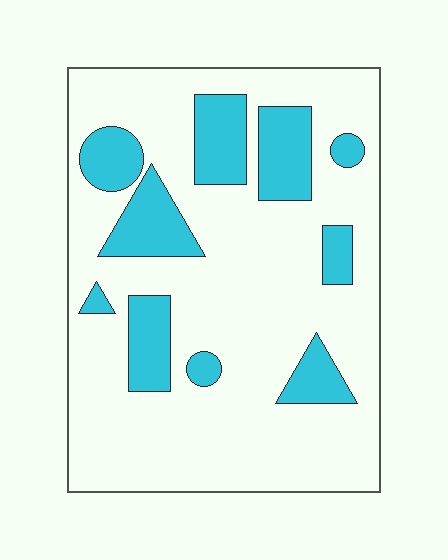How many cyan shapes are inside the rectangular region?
10.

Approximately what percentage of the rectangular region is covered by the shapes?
Approximately 25%.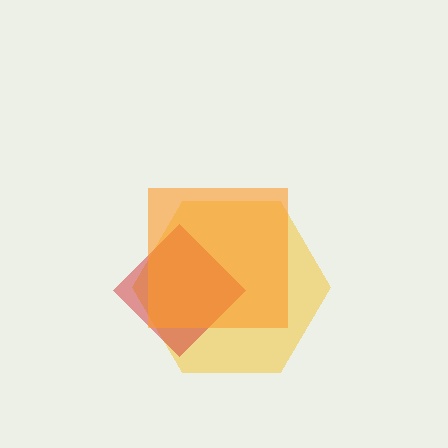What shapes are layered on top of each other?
The layered shapes are: a yellow hexagon, a red diamond, an orange square.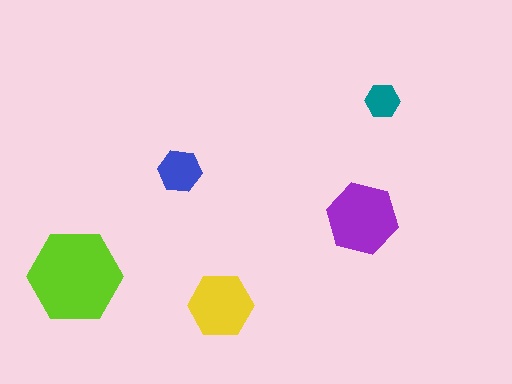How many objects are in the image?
There are 5 objects in the image.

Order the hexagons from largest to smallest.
the lime one, the purple one, the yellow one, the blue one, the teal one.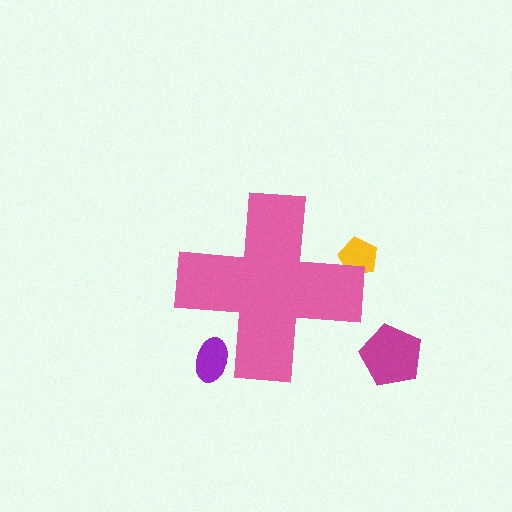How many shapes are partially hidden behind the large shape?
2 shapes are partially hidden.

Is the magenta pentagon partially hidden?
No, the magenta pentagon is fully visible.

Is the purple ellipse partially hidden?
Yes, the purple ellipse is partially hidden behind the pink cross.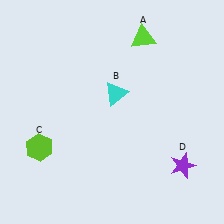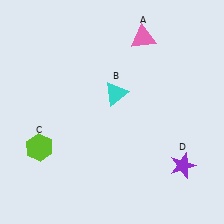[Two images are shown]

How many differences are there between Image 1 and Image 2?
There is 1 difference between the two images.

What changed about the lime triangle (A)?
In Image 1, A is lime. In Image 2, it changed to pink.